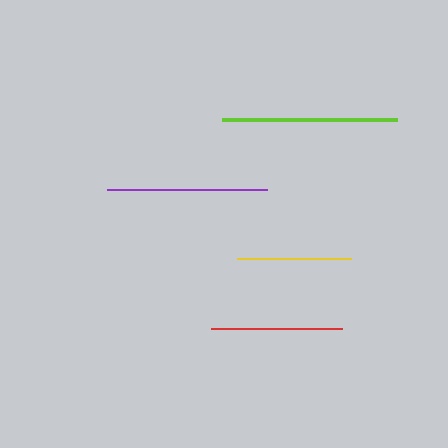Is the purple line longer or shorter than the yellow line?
The purple line is longer than the yellow line.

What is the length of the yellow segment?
The yellow segment is approximately 114 pixels long.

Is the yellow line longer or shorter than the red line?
The red line is longer than the yellow line.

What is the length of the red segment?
The red segment is approximately 131 pixels long.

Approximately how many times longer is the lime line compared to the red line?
The lime line is approximately 1.3 times the length of the red line.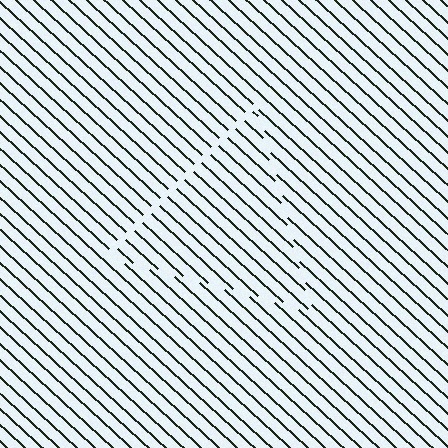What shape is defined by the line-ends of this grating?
An illusory triangle. The interior of the shape contains the same grating, shifted by half a period — the contour is defined by the phase discontinuity where line-ends from the inner and outer gratings abut.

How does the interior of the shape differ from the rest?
The interior of the shape contains the same grating, shifted by half a period — the contour is defined by the phase discontinuity where line-ends from the inner and outer gratings abut.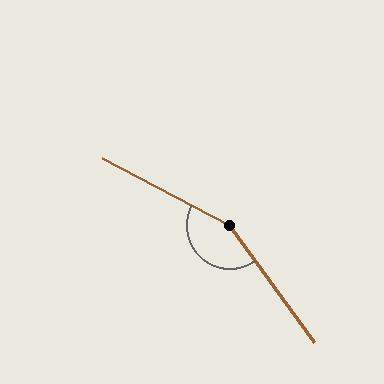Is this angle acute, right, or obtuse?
It is obtuse.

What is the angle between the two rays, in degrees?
Approximately 154 degrees.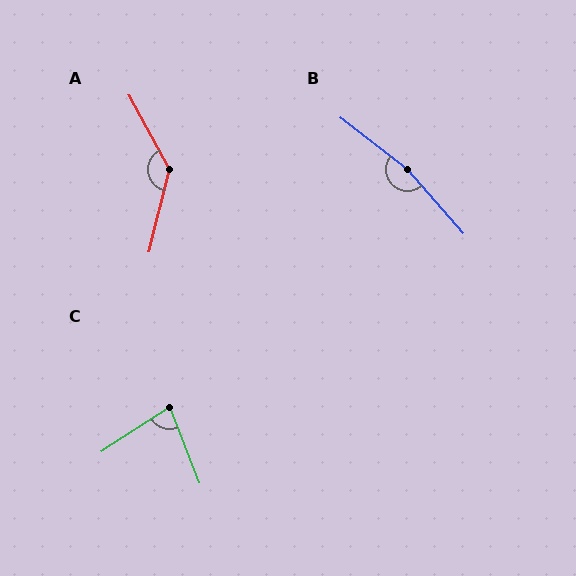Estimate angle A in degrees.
Approximately 138 degrees.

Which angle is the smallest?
C, at approximately 78 degrees.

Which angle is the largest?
B, at approximately 169 degrees.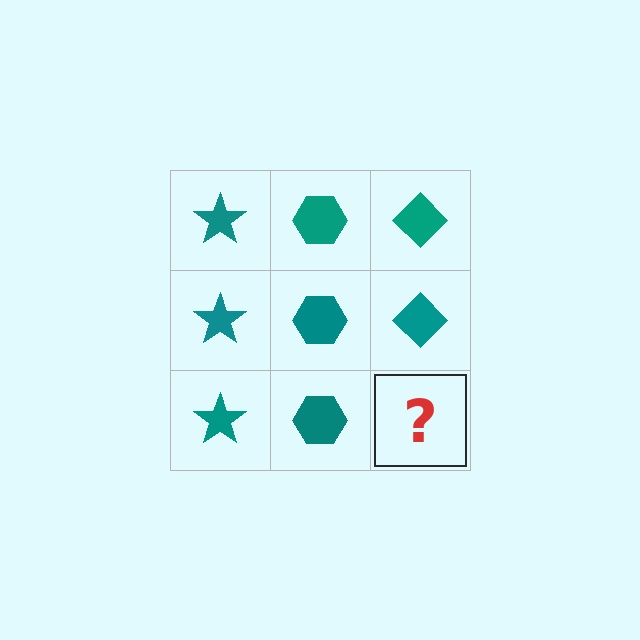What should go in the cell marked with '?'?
The missing cell should contain a teal diamond.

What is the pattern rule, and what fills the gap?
The rule is that each column has a consistent shape. The gap should be filled with a teal diamond.